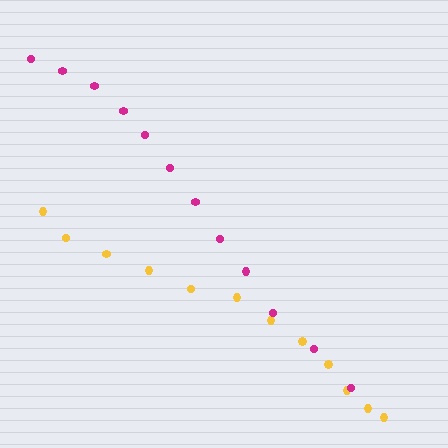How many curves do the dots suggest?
There are 2 distinct paths.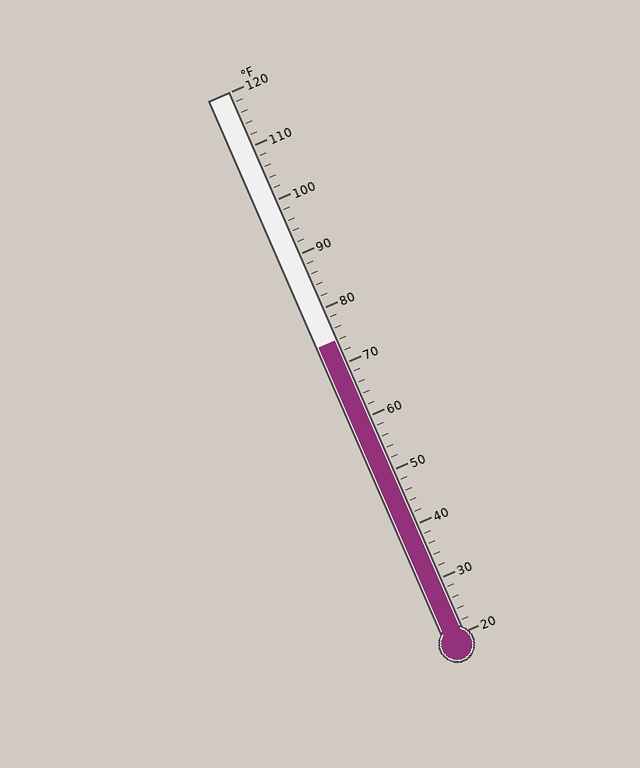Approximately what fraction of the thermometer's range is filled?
The thermometer is filled to approximately 55% of its range.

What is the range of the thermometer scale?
The thermometer scale ranges from 20°F to 120°F.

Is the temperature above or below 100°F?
The temperature is below 100°F.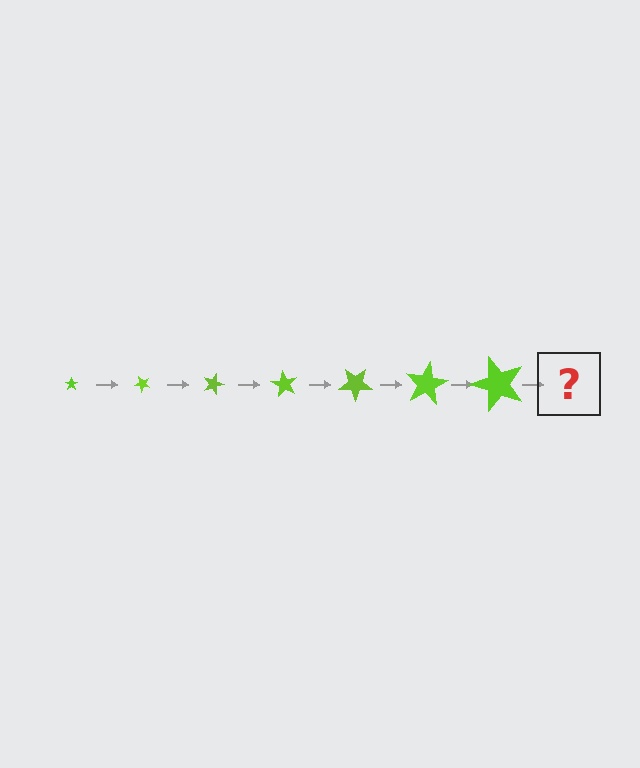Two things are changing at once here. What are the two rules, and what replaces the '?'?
The two rules are that the star grows larger each step and it rotates 45 degrees each step. The '?' should be a star, larger than the previous one and rotated 315 degrees from the start.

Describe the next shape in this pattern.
It should be a star, larger than the previous one and rotated 315 degrees from the start.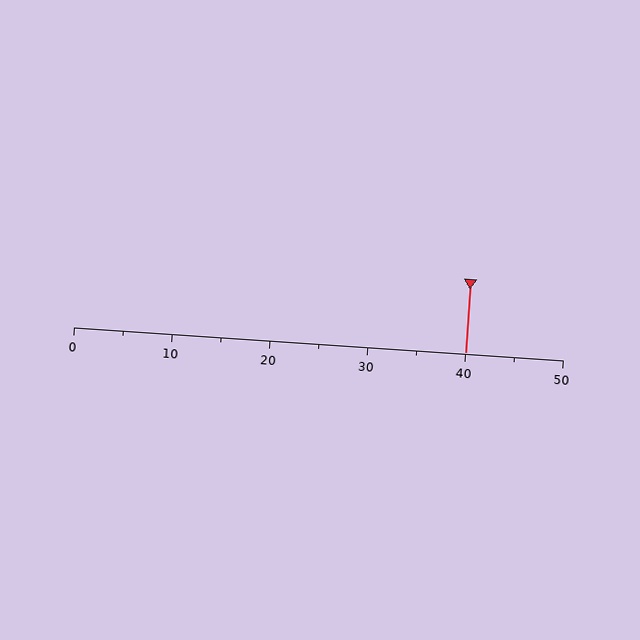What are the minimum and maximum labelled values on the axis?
The axis runs from 0 to 50.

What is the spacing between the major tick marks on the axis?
The major ticks are spaced 10 apart.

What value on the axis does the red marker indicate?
The marker indicates approximately 40.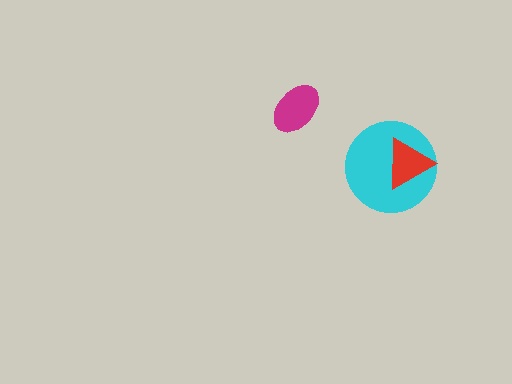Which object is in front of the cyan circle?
The red triangle is in front of the cyan circle.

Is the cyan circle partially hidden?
Yes, it is partially covered by another shape.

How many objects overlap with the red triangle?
1 object overlaps with the red triangle.